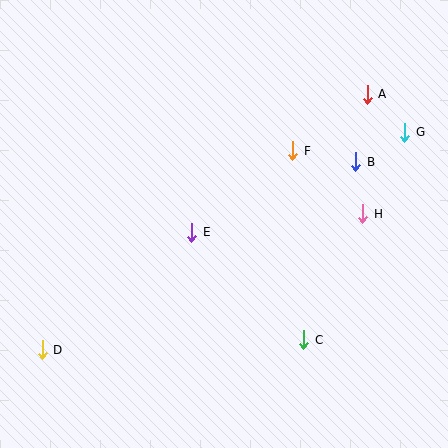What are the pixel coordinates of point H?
Point H is at (363, 214).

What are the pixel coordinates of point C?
Point C is at (304, 340).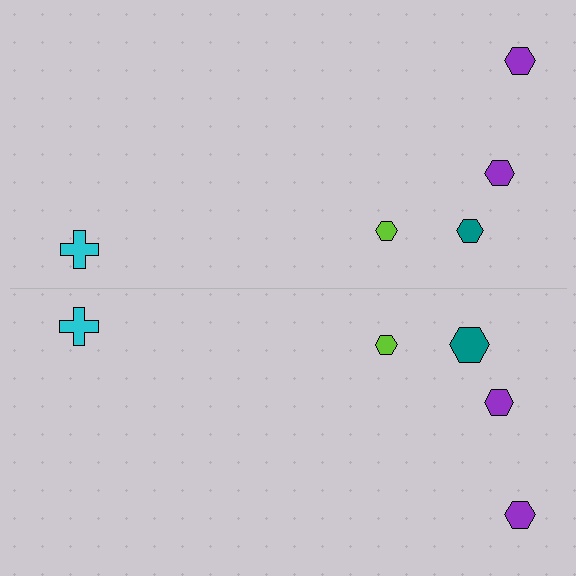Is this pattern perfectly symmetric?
No, the pattern is not perfectly symmetric. The teal hexagon on the bottom side has a different size than its mirror counterpart.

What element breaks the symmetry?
The teal hexagon on the bottom side has a different size than its mirror counterpart.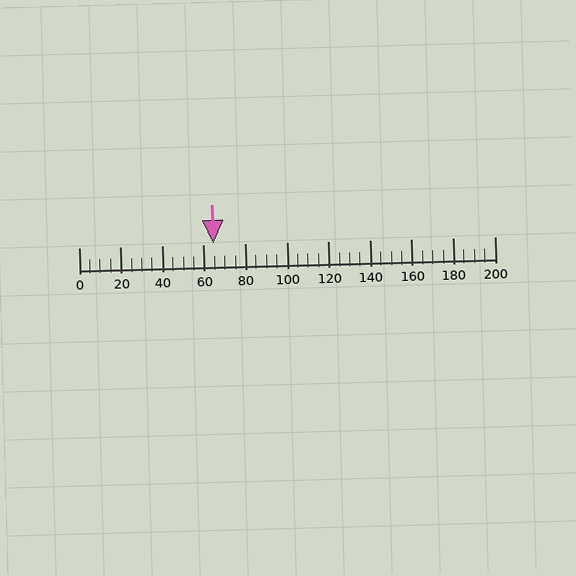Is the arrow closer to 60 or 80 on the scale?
The arrow is closer to 60.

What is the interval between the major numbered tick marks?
The major tick marks are spaced 20 units apart.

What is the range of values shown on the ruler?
The ruler shows values from 0 to 200.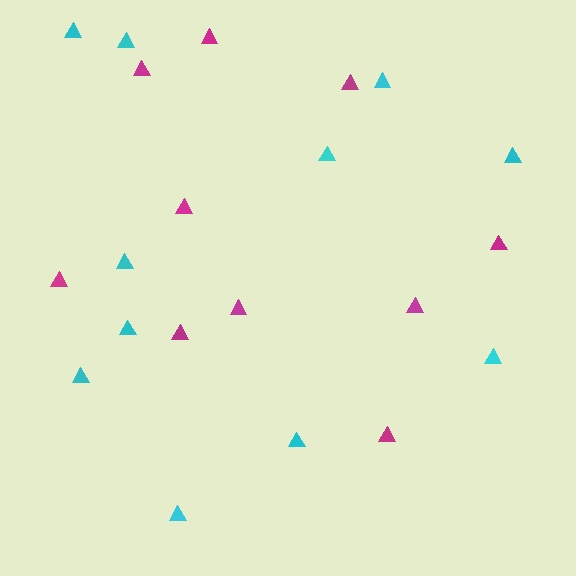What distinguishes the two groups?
There are 2 groups: one group of magenta triangles (10) and one group of cyan triangles (11).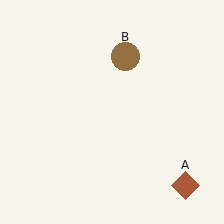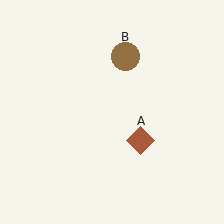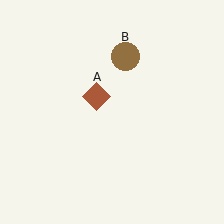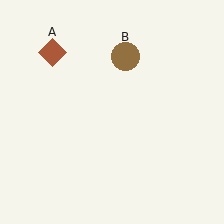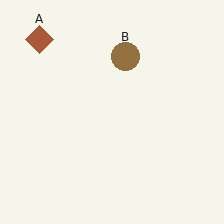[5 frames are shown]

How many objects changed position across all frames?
1 object changed position: brown diamond (object A).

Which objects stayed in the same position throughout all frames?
Brown circle (object B) remained stationary.